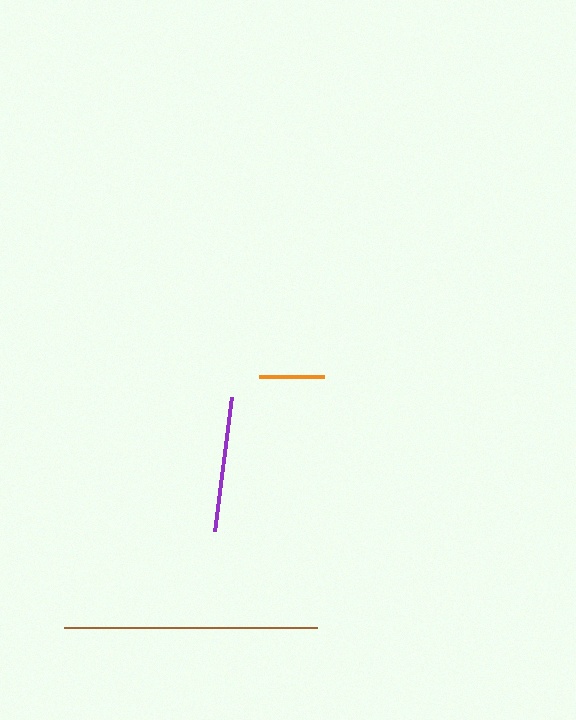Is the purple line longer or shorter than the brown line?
The brown line is longer than the purple line.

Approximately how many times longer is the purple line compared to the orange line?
The purple line is approximately 2.1 times the length of the orange line.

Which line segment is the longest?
The brown line is the longest at approximately 254 pixels.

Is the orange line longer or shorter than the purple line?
The purple line is longer than the orange line.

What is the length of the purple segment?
The purple segment is approximately 135 pixels long.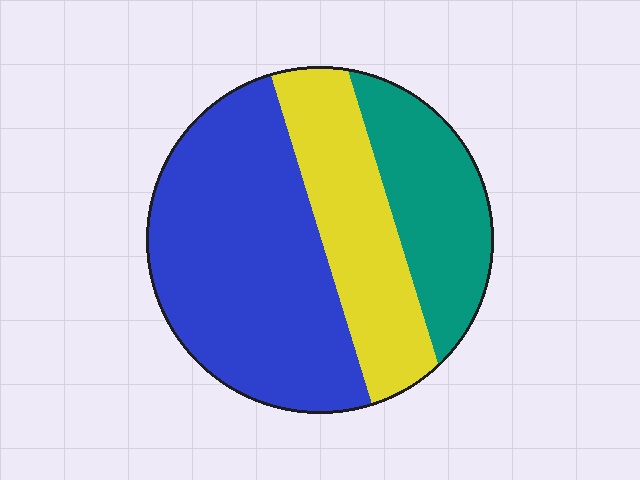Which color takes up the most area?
Blue, at roughly 50%.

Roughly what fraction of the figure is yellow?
Yellow covers around 25% of the figure.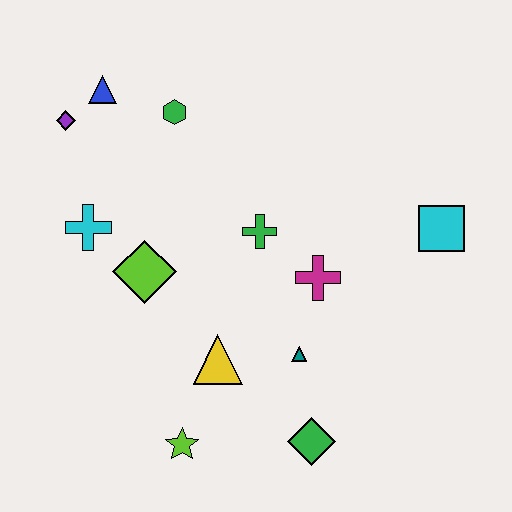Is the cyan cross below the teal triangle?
No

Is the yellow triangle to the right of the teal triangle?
No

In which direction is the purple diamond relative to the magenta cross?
The purple diamond is to the left of the magenta cross.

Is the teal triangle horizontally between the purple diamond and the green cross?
No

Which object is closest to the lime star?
The yellow triangle is closest to the lime star.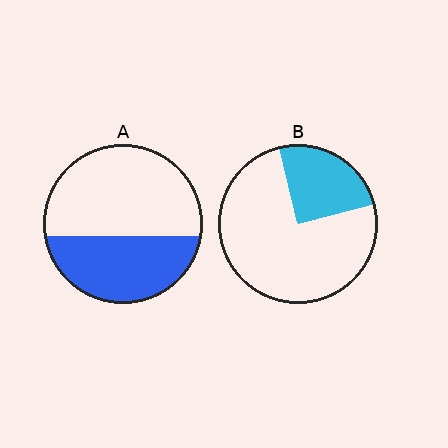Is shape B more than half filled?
No.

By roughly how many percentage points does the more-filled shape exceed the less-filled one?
By roughly 15 percentage points (A over B).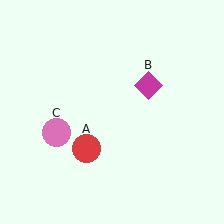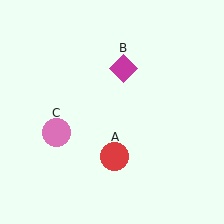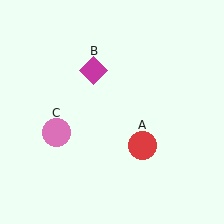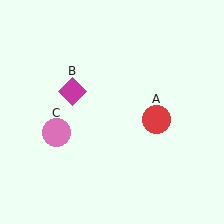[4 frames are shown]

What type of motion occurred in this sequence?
The red circle (object A), magenta diamond (object B) rotated counterclockwise around the center of the scene.